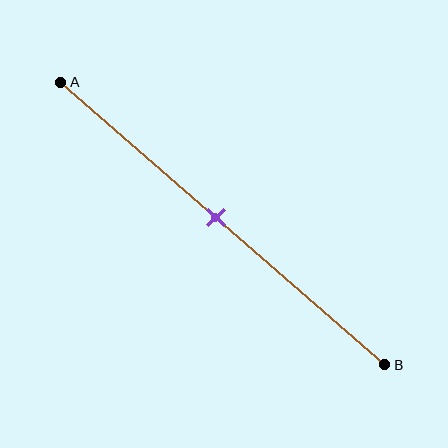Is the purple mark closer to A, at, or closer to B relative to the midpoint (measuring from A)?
The purple mark is approximately at the midpoint of segment AB.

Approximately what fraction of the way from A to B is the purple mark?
The purple mark is approximately 50% of the way from A to B.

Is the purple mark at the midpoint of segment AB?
Yes, the mark is approximately at the midpoint.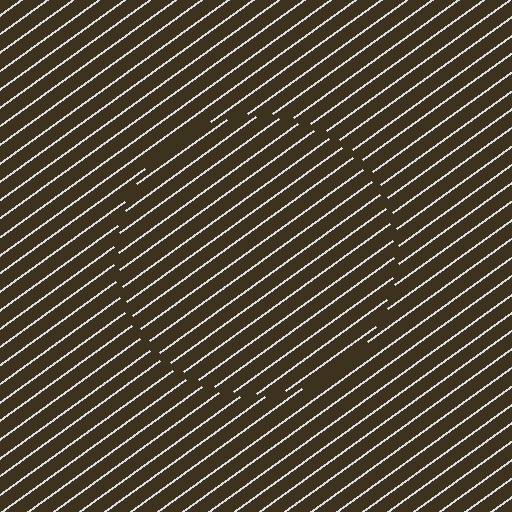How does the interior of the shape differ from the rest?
The interior of the shape contains the same grating, shifted by half a period — the contour is defined by the phase discontinuity where line-ends from the inner and outer gratings abut.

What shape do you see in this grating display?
An illusory circle. The interior of the shape contains the same grating, shifted by half a period — the contour is defined by the phase discontinuity where line-ends from the inner and outer gratings abut.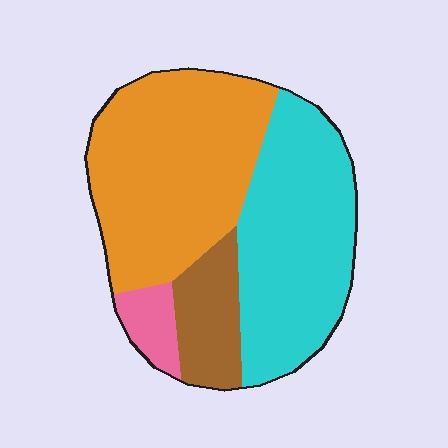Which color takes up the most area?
Orange, at roughly 45%.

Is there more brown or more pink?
Brown.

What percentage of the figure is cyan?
Cyan covers 38% of the figure.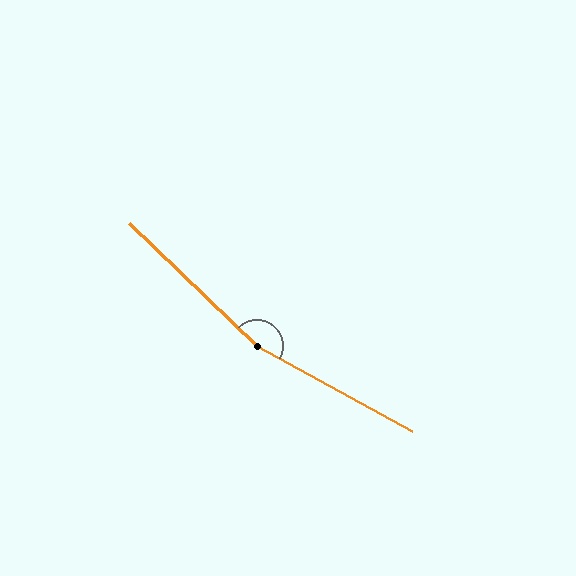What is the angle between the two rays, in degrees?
Approximately 165 degrees.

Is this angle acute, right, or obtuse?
It is obtuse.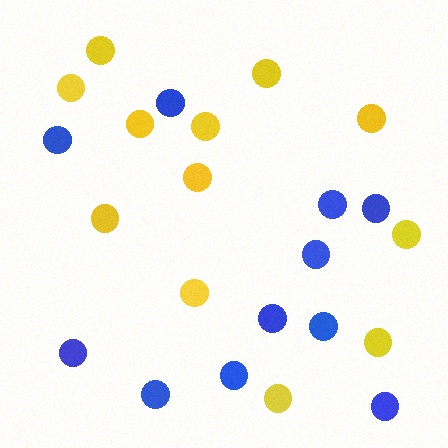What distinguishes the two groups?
There are 2 groups: one group of yellow circles (12) and one group of blue circles (11).